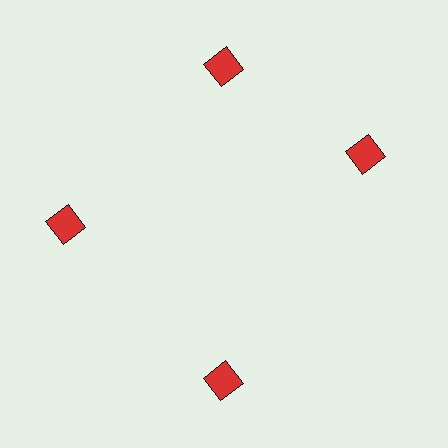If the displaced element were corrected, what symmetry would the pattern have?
It would have 4-fold rotational symmetry — the pattern would map onto itself every 90 degrees.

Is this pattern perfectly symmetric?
No. The 4 red squares are arranged in a ring, but one element near the 3 o'clock position is rotated out of alignment along the ring, breaking the 4-fold rotational symmetry.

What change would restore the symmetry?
The symmetry would be restored by rotating it back into even spacing with its neighbors so that all 4 squares sit at equal angles and equal distance from the center.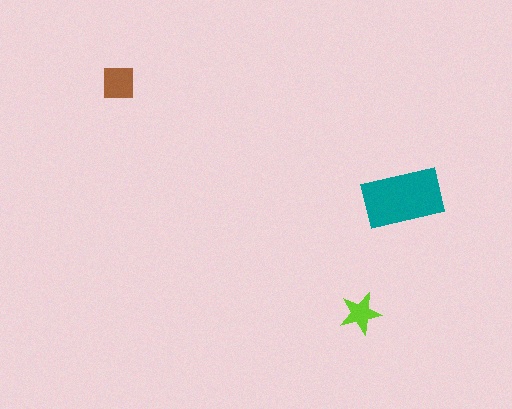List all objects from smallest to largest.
The lime star, the brown square, the teal rectangle.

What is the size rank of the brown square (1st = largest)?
2nd.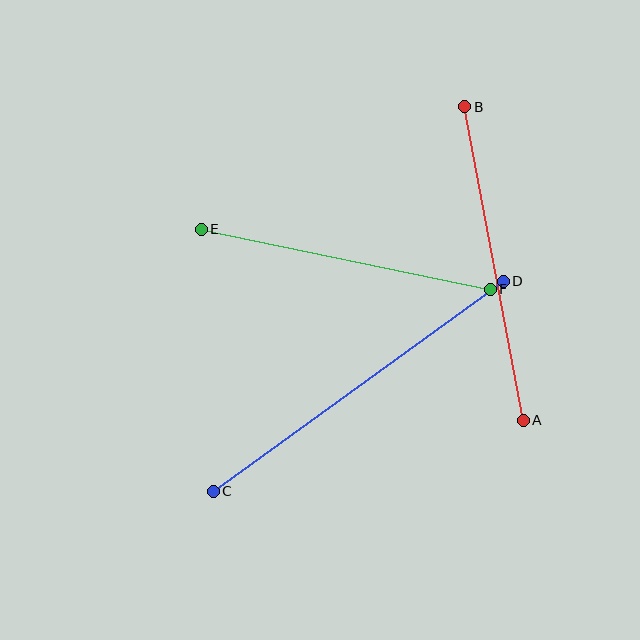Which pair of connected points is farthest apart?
Points C and D are farthest apart.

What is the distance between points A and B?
The distance is approximately 319 pixels.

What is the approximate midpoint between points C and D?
The midpoint is at approximately (358, 386) pixels.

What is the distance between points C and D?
The distance is approximately 358 pixels.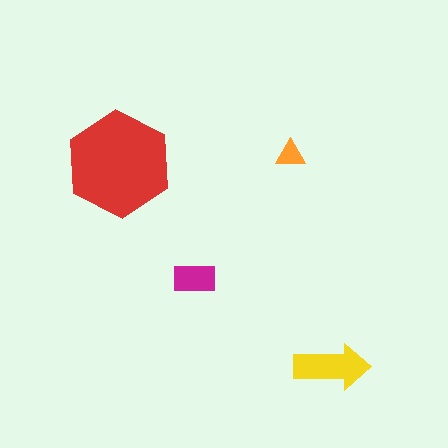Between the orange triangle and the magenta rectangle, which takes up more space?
The magenta rectangle.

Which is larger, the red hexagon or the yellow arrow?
The red hexagon.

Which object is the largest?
The red hexagon.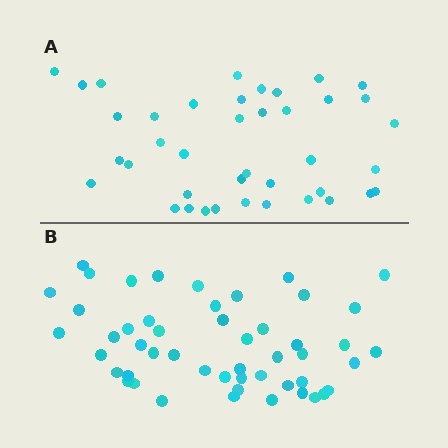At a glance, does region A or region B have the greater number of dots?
Region B (the bottom region) has more dots.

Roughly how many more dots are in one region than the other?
Region B has roughly 10 or so more dots than region A.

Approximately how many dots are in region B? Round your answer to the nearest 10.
About 50 dots.